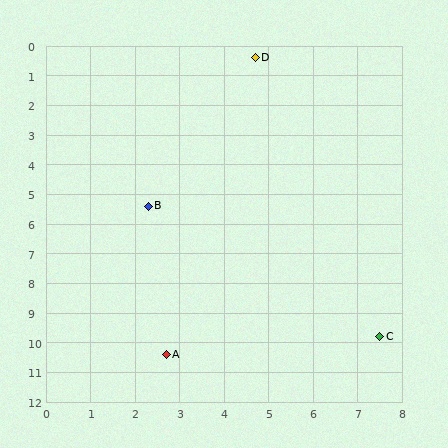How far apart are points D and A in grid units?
Points D and A are about 10.2 grid units apart.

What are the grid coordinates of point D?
Point D is at approximately (4.7, 0.4).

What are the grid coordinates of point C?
Point C is at approximately (7.5, 9.8).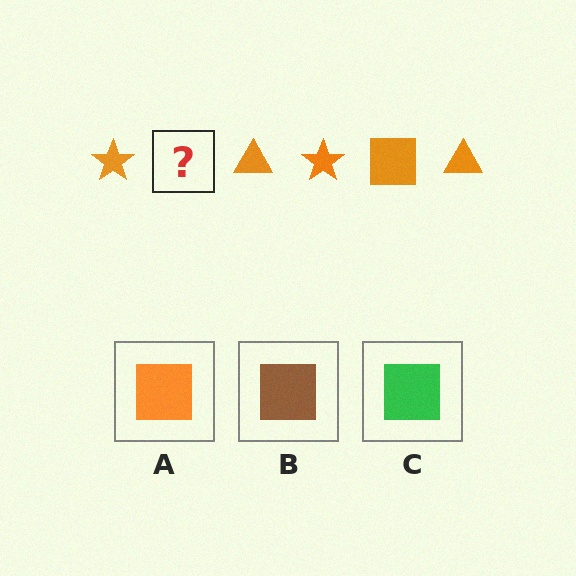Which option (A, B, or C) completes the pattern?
A.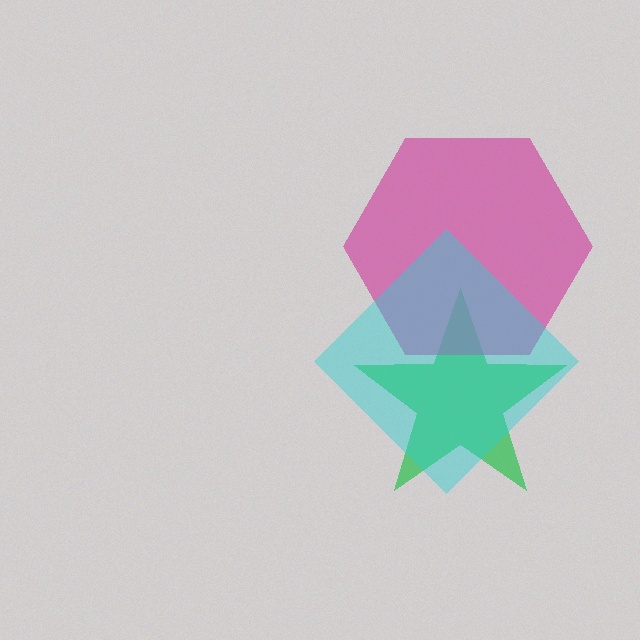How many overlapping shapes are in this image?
There are 3 overlapping shapes in the image.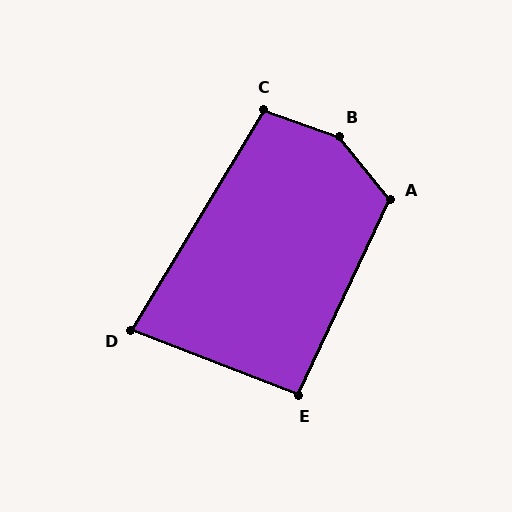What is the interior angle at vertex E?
Approximately 94 degrees (approximately right).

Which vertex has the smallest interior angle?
D, at approximately 80 degrees.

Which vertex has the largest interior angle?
B, at approximately 148 degrees.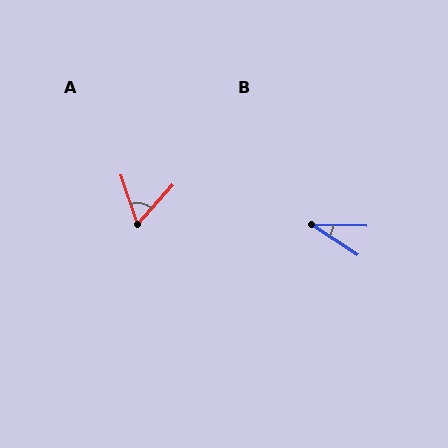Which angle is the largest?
A, at approximately 60 degrees.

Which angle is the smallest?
B, at approximately 32 degrees.